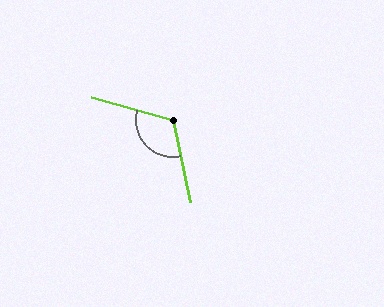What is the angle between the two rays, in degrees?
Approximately 117 degrees.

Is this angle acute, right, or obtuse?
It is obtuse.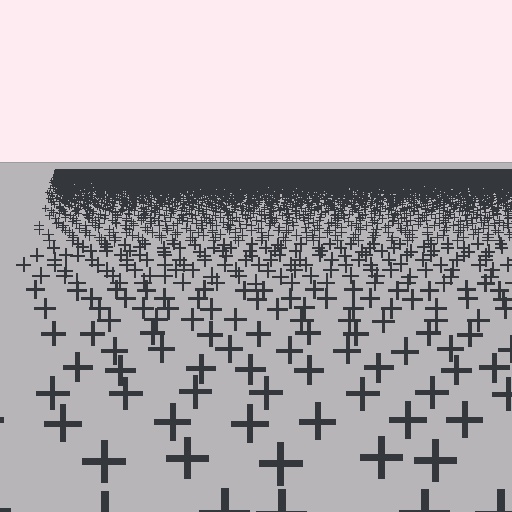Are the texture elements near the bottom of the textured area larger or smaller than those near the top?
Larger. Near the bottom, elements are closer to the viewer and appear at a bigger on-screen size.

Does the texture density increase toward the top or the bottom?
Density increases toward the top.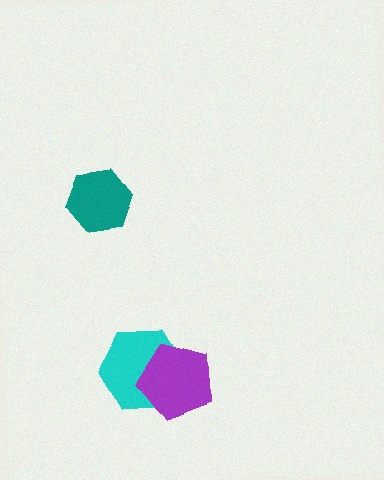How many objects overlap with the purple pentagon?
1 object overlaps with the purple pentagon.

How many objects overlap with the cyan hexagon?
1 object overlaps with the cyan hexagon.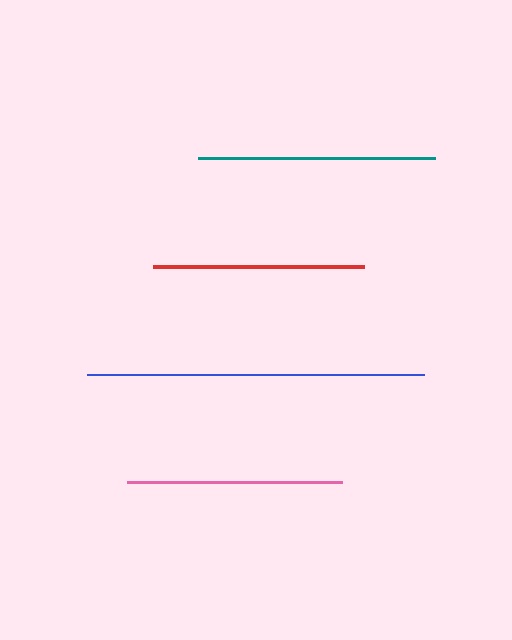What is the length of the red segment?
The red segment is approximately 211 pixels long.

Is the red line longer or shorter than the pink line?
The pink line is longer than the red line.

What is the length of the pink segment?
The pink segment is approximately 215 pixels long.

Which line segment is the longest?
The blue line is the longest at approximately 336 pixels.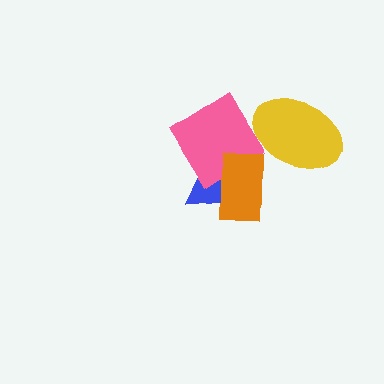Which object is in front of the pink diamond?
The orange rectangle is in front of the pink diamond.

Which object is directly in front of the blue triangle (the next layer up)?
The pink diamond is directly in front of the blue triangle.